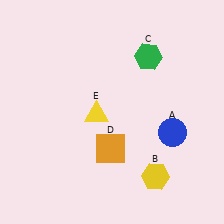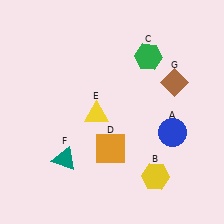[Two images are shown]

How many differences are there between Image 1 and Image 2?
There are 2 differences between the two images.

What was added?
A teal triangle (F), a brown diamond (G) were added in Image 2.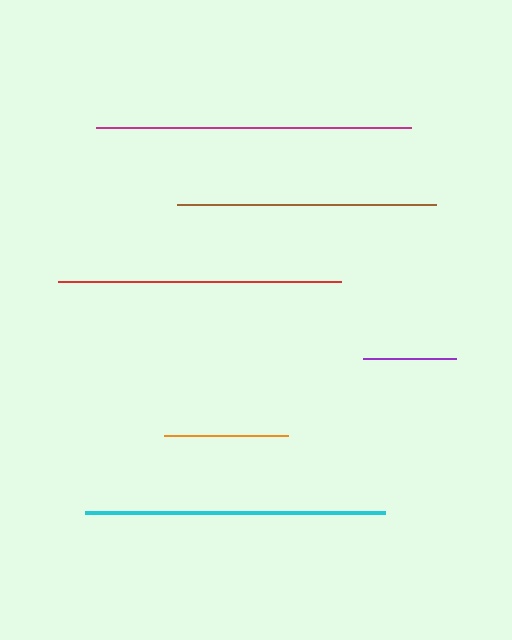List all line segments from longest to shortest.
From longest to shortest: magenta, cyan, red, brown, orange, purple.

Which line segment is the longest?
The magenta line is the longest at approximately 315 pixels.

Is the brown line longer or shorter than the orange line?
The brown line is longer than the orange line.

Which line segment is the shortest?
The purple line is the shortest at approximately 93 pixels.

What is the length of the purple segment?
The purple segment is approximately 93 pixels long.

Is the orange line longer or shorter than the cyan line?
The cyan line is longer than the orange line.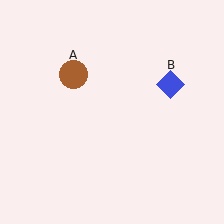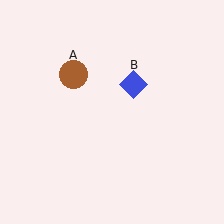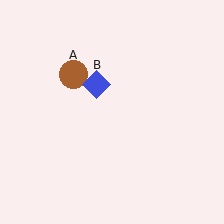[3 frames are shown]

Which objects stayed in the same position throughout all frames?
Brown circle (object A) remained stationary.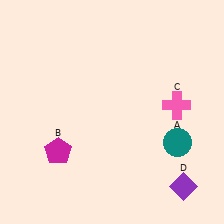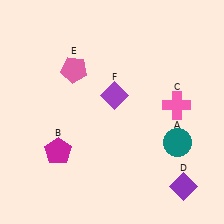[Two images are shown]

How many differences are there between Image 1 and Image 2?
There are 2 differences between the two images.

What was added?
A pink pentagon (E), a purple diamond (F) were added in Image 2.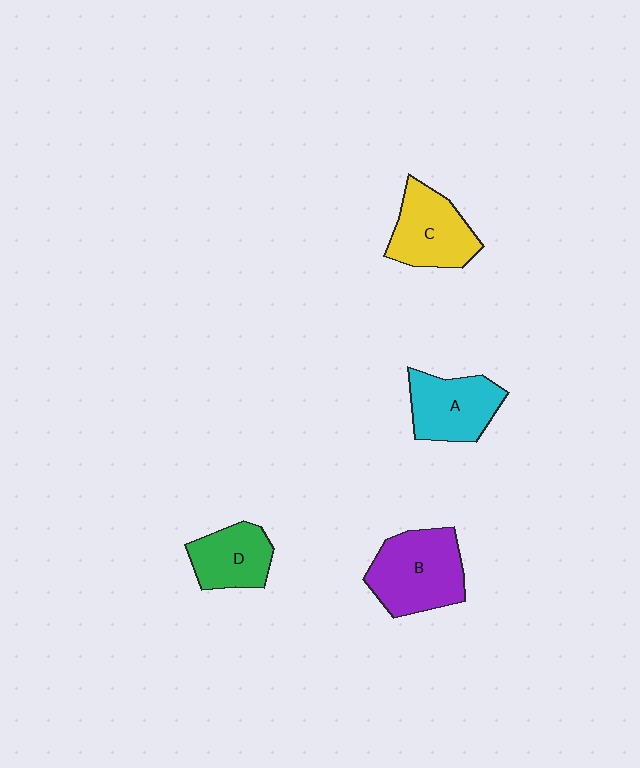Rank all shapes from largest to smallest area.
From largest to smallest: B (purple), C (yellow), A (cyan), D (green).